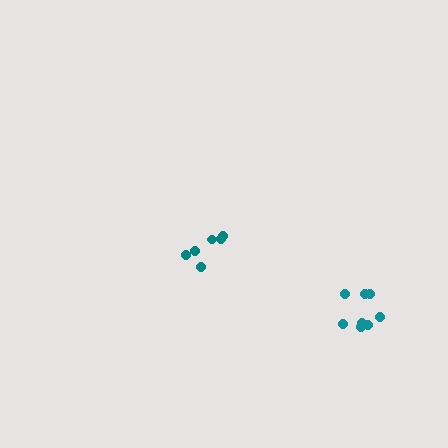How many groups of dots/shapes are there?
There are 2 groups.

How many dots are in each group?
Group 1: 8 dots, Group 2: 6 dots (14 total).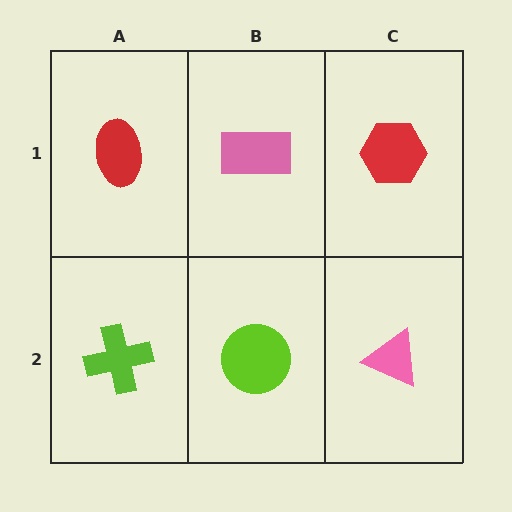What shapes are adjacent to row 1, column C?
A pink triangle (row 2, column C), a pink rectangle (row 1, column B).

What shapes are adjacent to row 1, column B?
A lime circle (row 2, column B), a red ellipse (row 1, column A), a red hexagon (row 1, column C).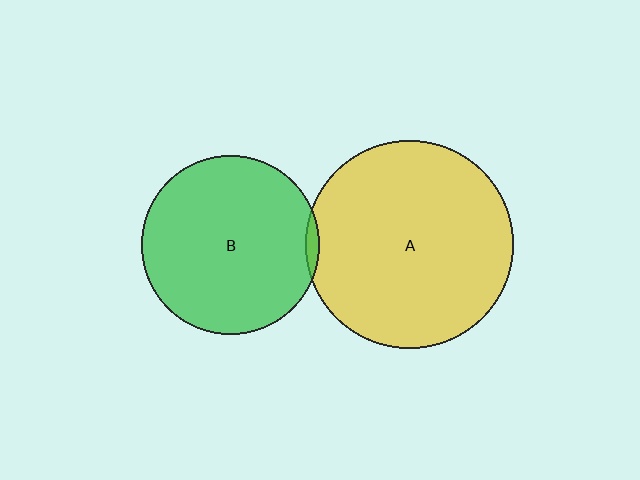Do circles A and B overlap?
Yes.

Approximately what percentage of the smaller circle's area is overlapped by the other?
Approximately 5%.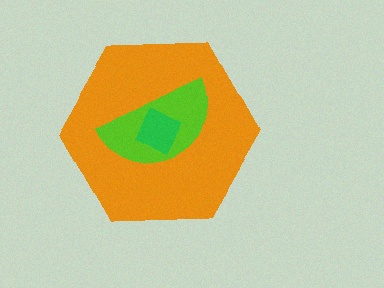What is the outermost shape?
The orange hexagon.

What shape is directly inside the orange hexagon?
The lime semicircle.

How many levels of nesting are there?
3.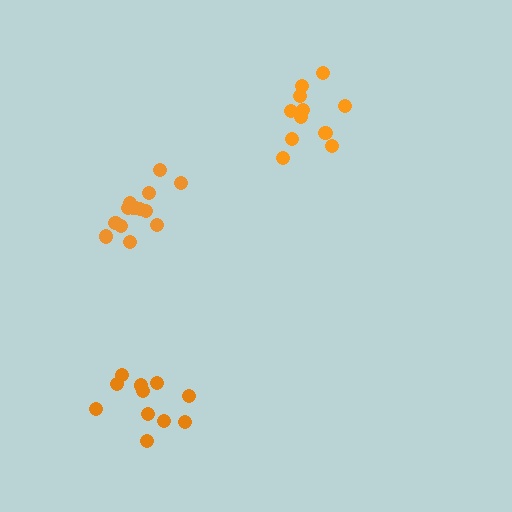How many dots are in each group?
Group 1: 11 dots, Group 2: 11 dots, Group 3: 13 dots (35 total).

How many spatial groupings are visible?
There are 3 spatial groupings.